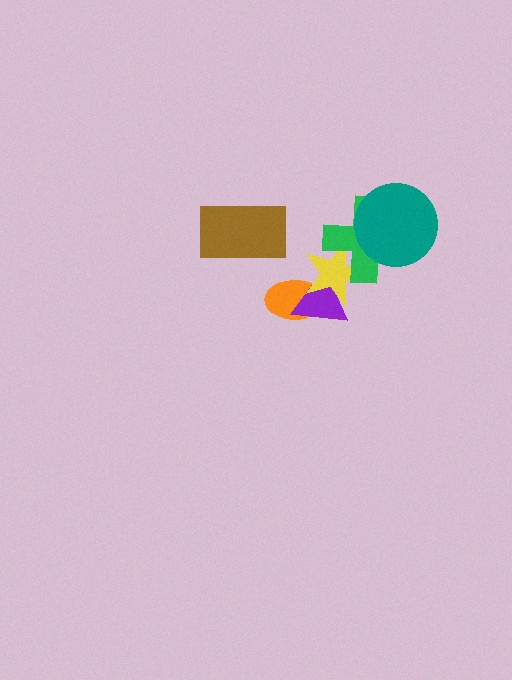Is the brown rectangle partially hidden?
No, no other shape covers it.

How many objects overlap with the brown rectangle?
0 objects overlap with the brown rectangle.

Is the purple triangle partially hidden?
Yes, it is partially covered by another shape.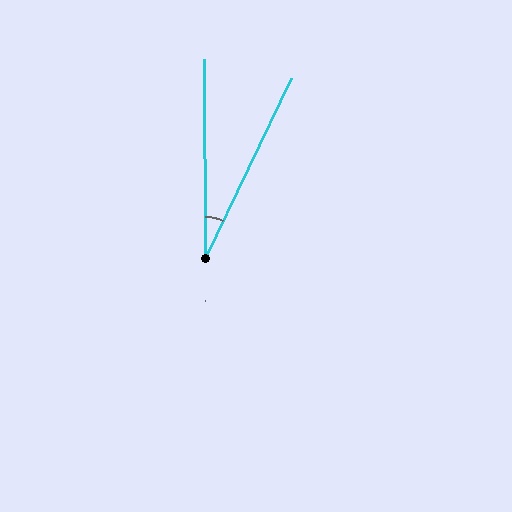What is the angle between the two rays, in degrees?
Approximately 26 degrees.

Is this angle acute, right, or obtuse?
It is acute.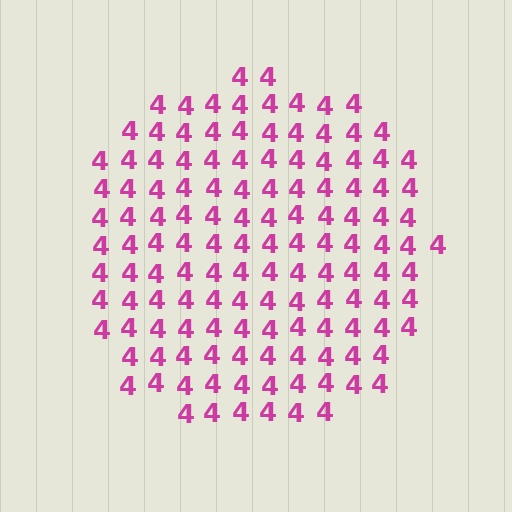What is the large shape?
The large shape is a circle.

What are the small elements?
The small elements are digit 4's.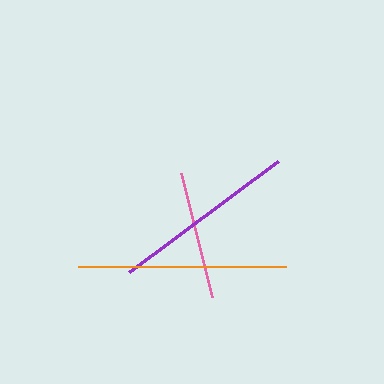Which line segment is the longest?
The orange line is the longest at approximately 207 pixels.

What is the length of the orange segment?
The orange segment is approximately 207 pixels long.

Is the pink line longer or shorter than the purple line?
The purple line is longer than the pink line.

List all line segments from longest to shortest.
From longest to shortest: orange, purple, pink.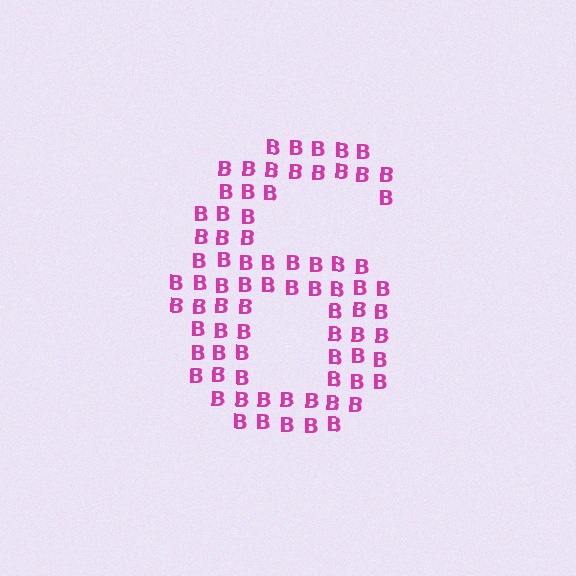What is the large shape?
The large shape is the digit 6.